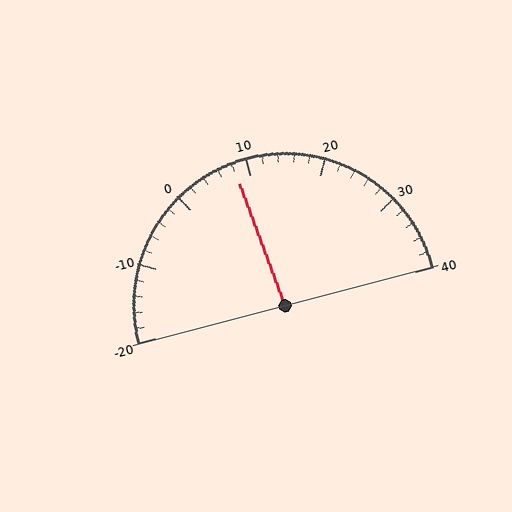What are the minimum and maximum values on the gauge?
The gauge ranges from -20 to 40.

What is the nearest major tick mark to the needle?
The nearest major tick mark is 10.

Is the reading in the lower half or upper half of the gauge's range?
The reading is in the lower half of the range (-20 to 40).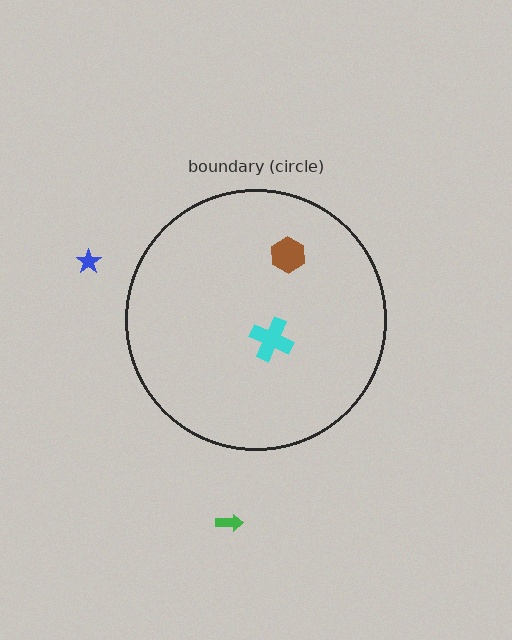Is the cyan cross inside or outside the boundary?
Inside.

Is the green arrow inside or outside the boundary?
Outside.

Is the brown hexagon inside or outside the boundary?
Inside.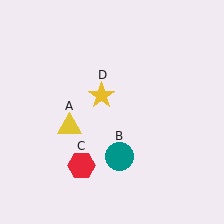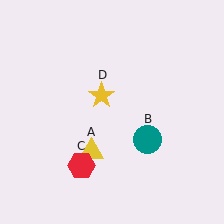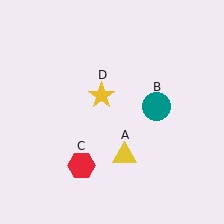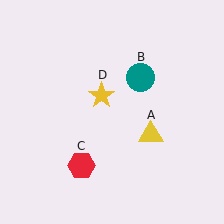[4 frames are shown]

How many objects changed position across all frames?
2 objects changed position: yellow triangle (object A), teal circle (object B).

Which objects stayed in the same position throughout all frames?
Red hexagon (object C) and yellow star (object D) remained stationary.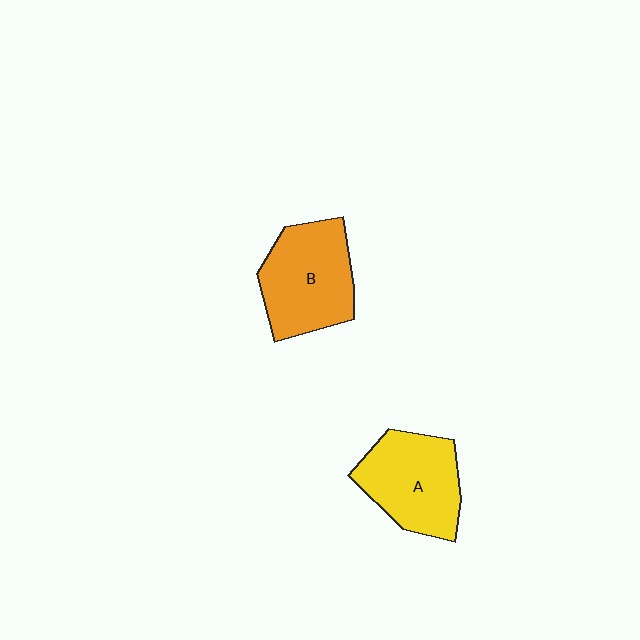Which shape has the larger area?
Shape B (orange).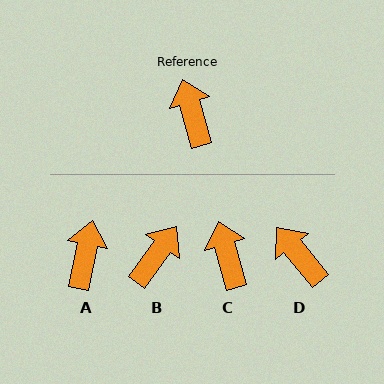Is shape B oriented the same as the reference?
No, it is off by about 51 degrees.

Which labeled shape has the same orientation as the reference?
C.